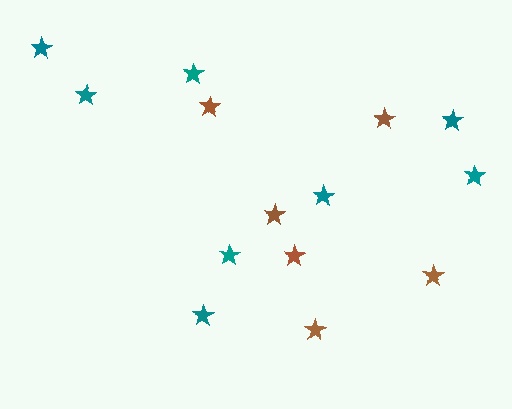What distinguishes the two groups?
There are 2 groups: one group of brown stars (6) and one group of teal stars (8).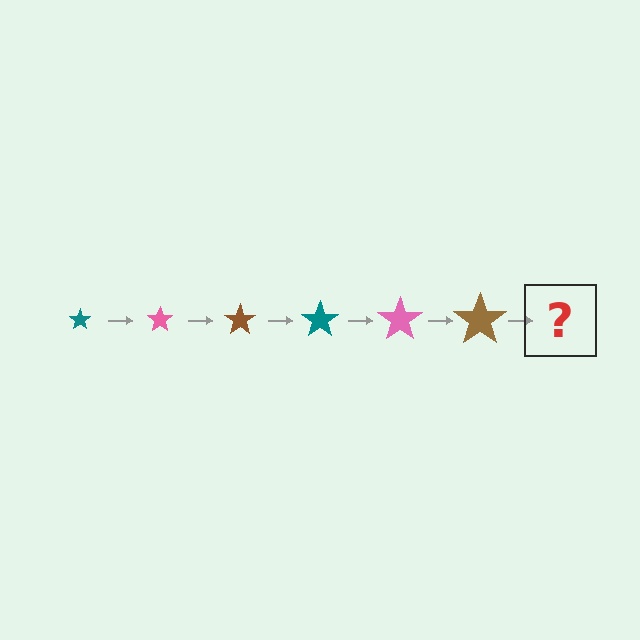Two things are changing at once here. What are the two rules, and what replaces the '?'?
The two rules are that the star grows larger each step and the color cycles through teal, pink, and brown. The '?' should be a teal star, larger than the previous one.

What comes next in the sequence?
The next element should be a teal star, larger than the previous one.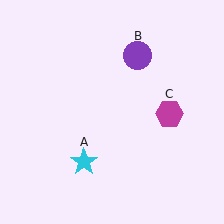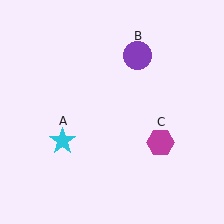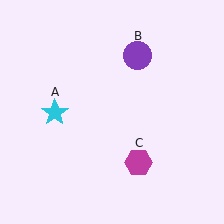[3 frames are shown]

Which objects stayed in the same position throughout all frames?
Purple circle (object B) remained stationary.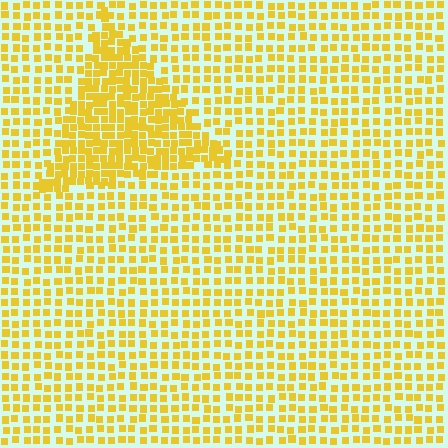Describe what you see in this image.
The image contains small yellow elements arranged at two different densities. A triangle-shaped region is visible where the elements are more densely packed than the surrounding area.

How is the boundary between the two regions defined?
The boundary is defined by a change in element density (approximately 1.9x ratio). All elements are the same color, size, and shape.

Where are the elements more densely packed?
The elements are more densely packed inside the triangle boundary.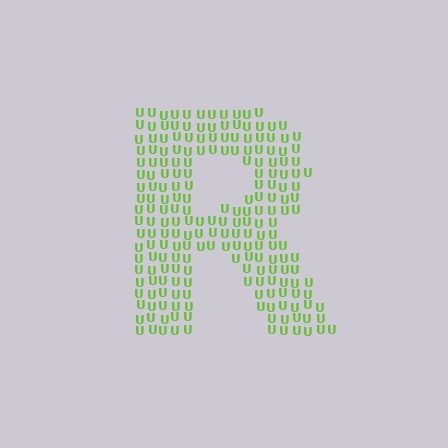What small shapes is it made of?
It is made of small letter U's.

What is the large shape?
The large shape is the letter R.